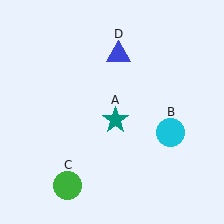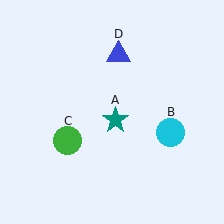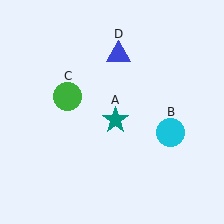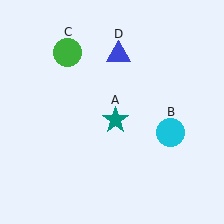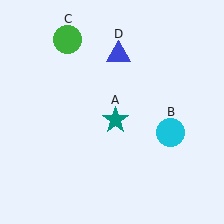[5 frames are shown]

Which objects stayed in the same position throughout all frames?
Teal star (object A) and cyan circle (object B) and blue triangle (object D) remained stationary.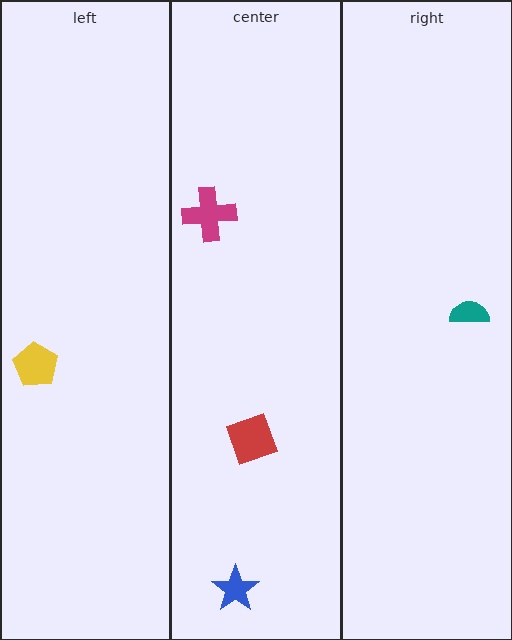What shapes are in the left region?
The yellow pentagon.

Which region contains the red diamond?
The center region.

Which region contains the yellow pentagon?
The left region.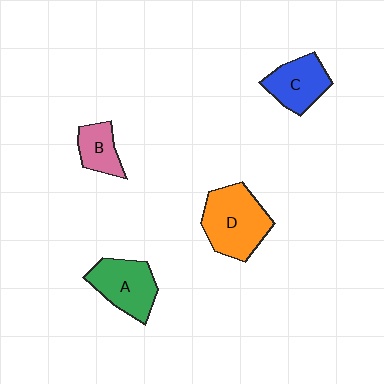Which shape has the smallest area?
Shape B (pink).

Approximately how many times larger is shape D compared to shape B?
Approximately 2.1 times.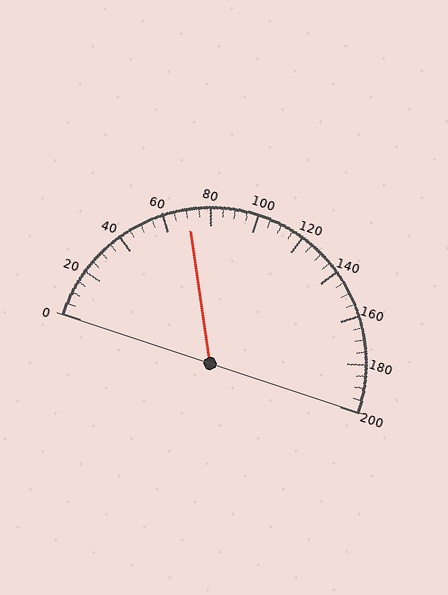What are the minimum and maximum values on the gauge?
The gauge ranges from 0 to 200.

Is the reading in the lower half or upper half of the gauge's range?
The reading is in the lower half of the range (0 to 200).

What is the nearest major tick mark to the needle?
The nearest major tick mark is 80.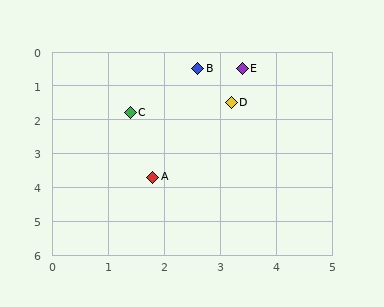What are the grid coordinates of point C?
Point C is at approximately (1.4, 1.8).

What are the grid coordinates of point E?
Point E is at approximately (3.4, 0.5).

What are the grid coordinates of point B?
Point B is at approximately (2.6, 0.5).